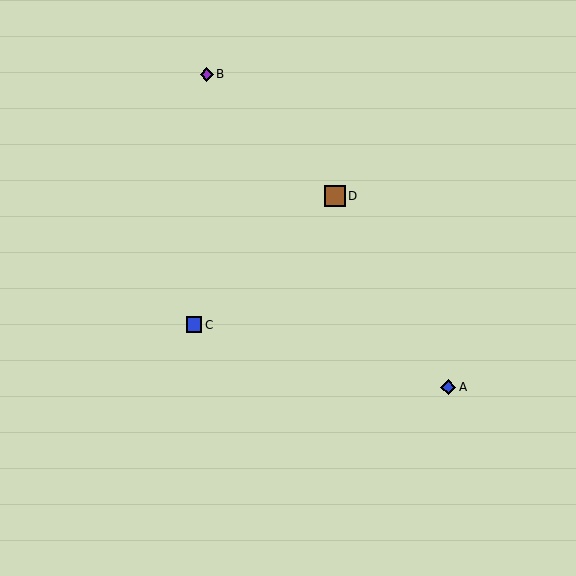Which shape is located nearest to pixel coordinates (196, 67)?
The purple diamond (labeled B) at (207, 74) is nearest to that location.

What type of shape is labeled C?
Shape C is a blue square.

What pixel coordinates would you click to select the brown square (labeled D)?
Click at (335, 196) to select the brown square D.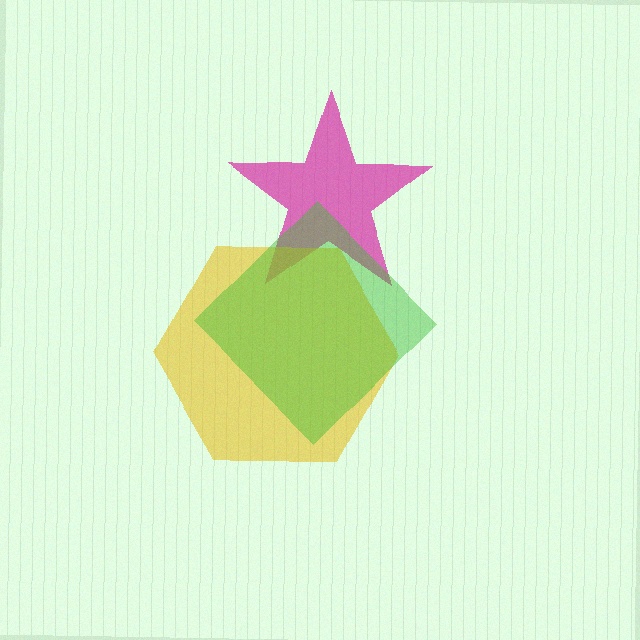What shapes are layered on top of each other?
The layered shapes are: a magenta star, a yellow hexagon, a green diamond.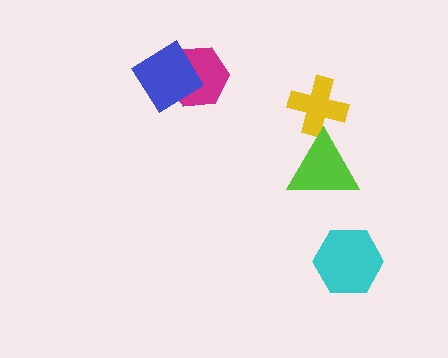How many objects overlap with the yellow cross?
1 object overlaps with the yellow cross.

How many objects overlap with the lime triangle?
1 object overlaps with the lime triangle.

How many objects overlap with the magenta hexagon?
1 object overlaps with the magenta hexagon.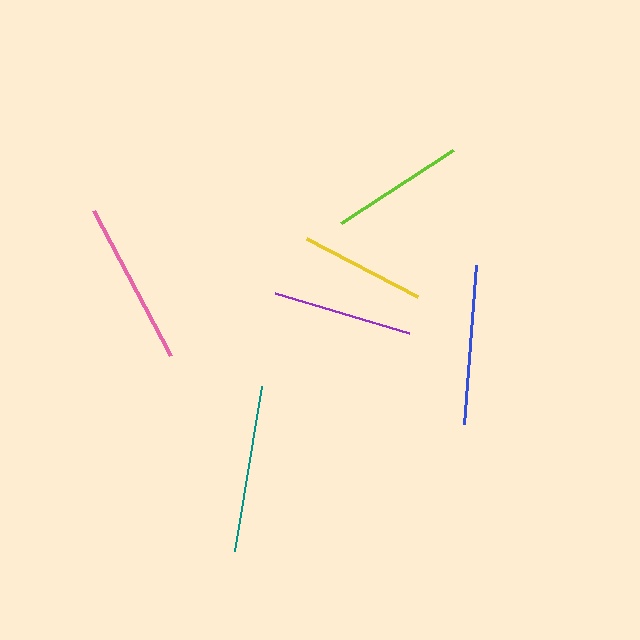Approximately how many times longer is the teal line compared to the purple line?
The teal line is approximately 1.2 times the length of the purple line.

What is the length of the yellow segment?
The yellow segment is approximately 126 pixels long.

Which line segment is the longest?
The teal line is the longest at approximately 167 pixels.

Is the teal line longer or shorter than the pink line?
The teal line is longer than the pink line.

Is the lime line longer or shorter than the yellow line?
The lime line is longer than the yellow line.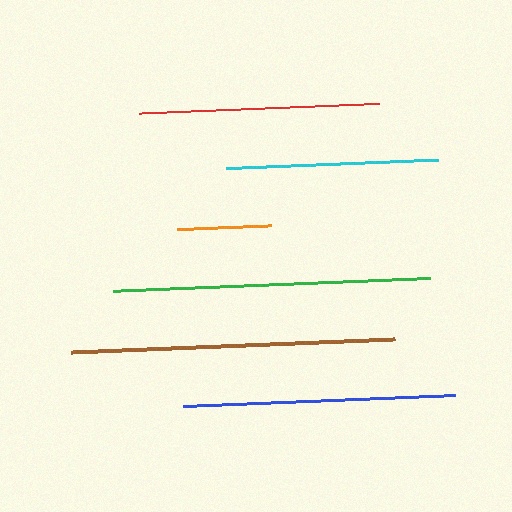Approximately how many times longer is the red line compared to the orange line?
The red line is approximately 2.6 times the length of the orange line.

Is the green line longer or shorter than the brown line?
The brown line is longer than the green line.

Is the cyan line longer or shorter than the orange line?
The cyan line is longer than the orange line.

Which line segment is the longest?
The brown line is the longest at approximately 324 pixels.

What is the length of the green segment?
The green segment is approximately 317 pixels long.